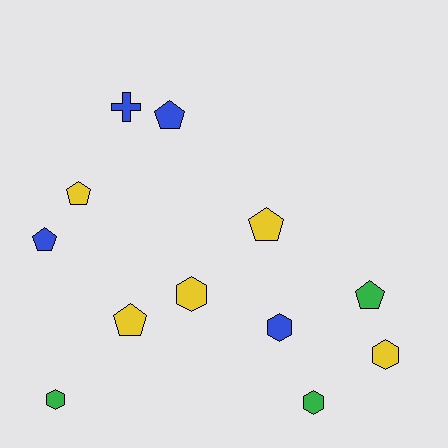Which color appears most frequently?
Yellow, with 5 objects.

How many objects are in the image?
There are 12 objects.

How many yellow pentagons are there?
There are 3 yellow pentagons.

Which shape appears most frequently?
Pentagon, with 6 objects.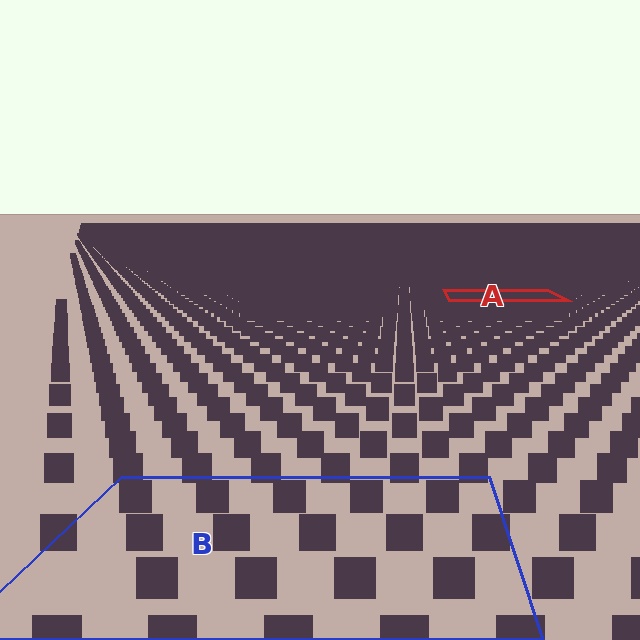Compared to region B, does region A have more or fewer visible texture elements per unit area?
Region A has more texture elements per unit area — they are packed more densely because it is farther away.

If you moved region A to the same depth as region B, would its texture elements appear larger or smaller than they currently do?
They would appear larger. At a closer depth, the same texture elements are projected at a bigger on-screen size.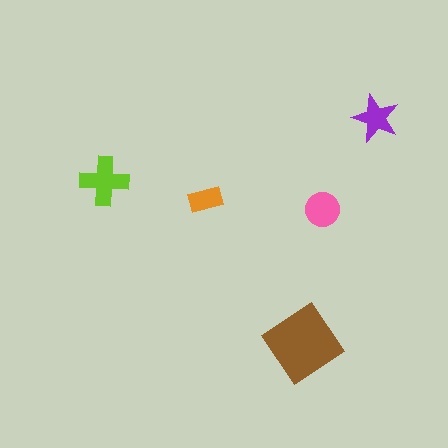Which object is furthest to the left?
The lime cross is leftmost.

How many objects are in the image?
There are 5 objects in the image.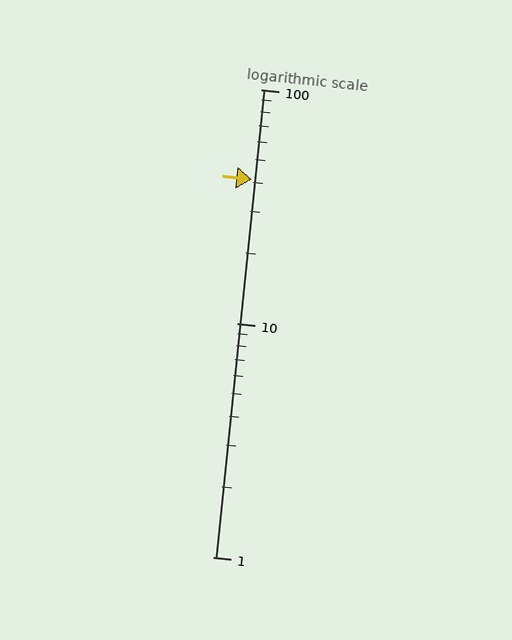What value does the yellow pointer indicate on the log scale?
The pointer indicates approximately 41.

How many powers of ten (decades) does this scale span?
The scale spans 2 decades, from 1 to 100.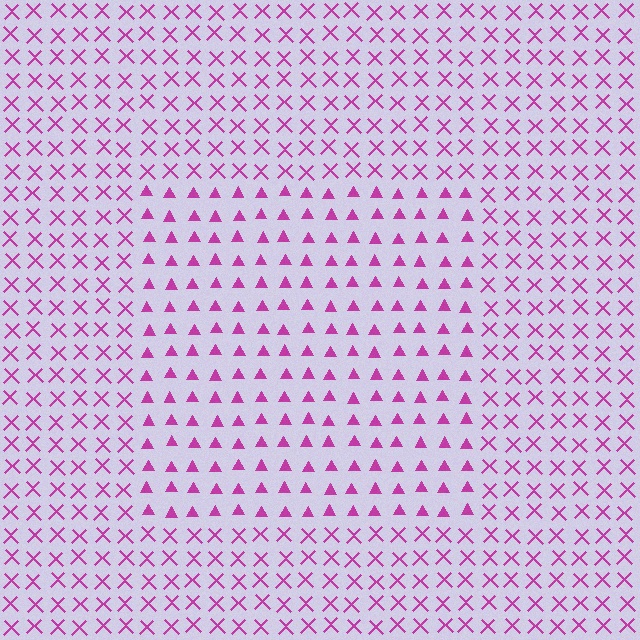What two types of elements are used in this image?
The image uses triangles inside the rectangle region and X marks outside it.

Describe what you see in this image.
The image is filled with small magenta elements arranged in a uniform grid. A rectangle-shaped region contains triangles, while the surrounding area contains X marks. The boundary is defined purely by the change in element shape.